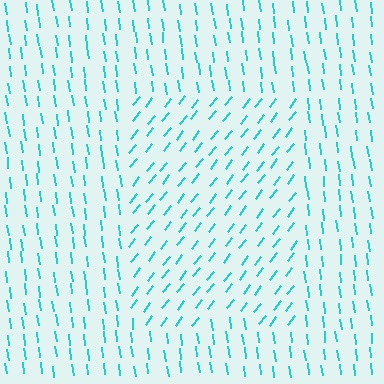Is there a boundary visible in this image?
Yes, there is a texture boundary formed by a change in line orientation.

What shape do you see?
I see a rectangle.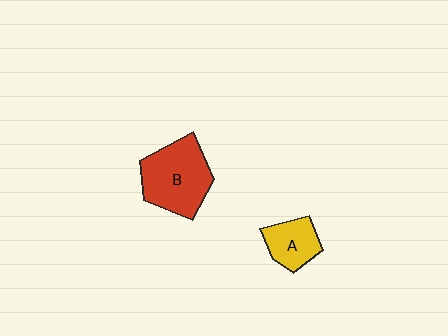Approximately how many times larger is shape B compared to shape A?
Approximately 1.9 times.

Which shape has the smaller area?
Shape A (yellow).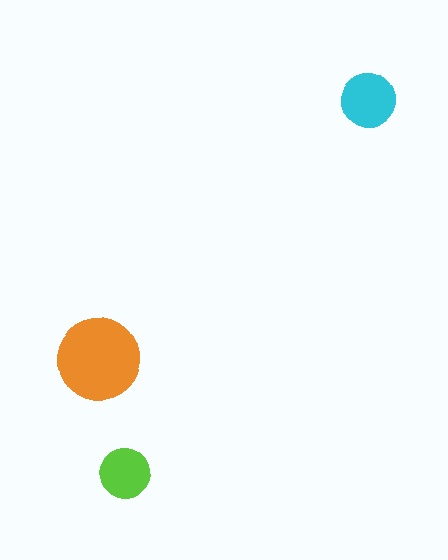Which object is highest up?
The cyan circle is topmost.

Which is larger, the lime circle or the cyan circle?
The cyan one.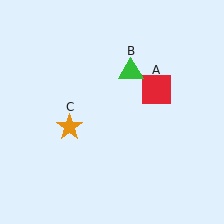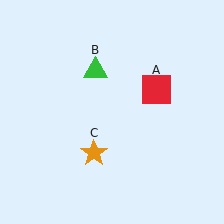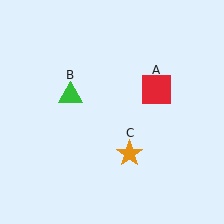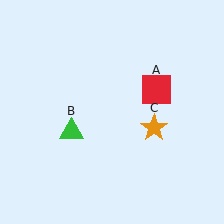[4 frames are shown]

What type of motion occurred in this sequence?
The green triangle (object B), orange star (object C) rotated counterclockwise around the center of the scene.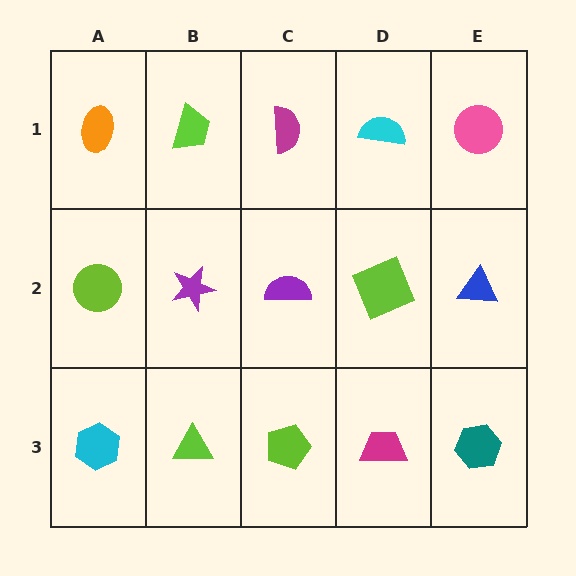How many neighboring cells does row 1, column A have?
2.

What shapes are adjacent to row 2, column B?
A lime trapezoid (row 1, column B), a lime triangle (row 3, column B), a lime circle (row 2, column A), a purple semicircle (row 2, column C).